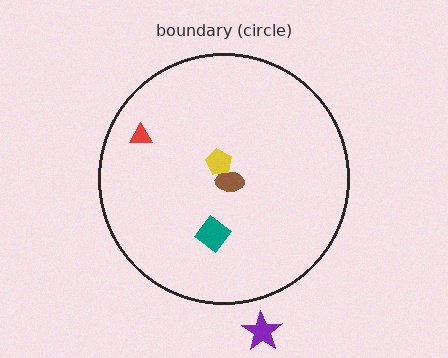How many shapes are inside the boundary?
4 inside, 1 outside.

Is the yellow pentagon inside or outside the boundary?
Inside.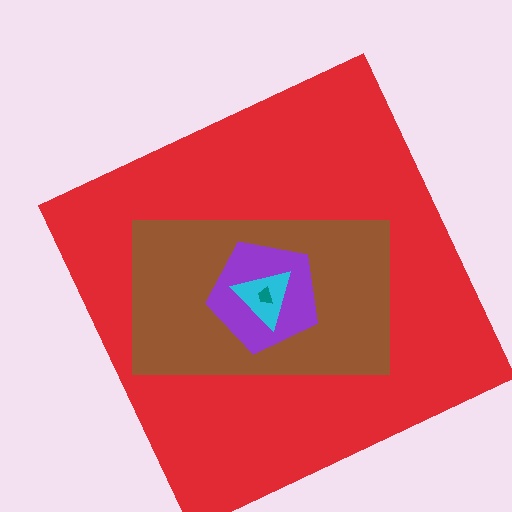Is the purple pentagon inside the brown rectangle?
Yes.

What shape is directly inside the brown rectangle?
The purple pentagon.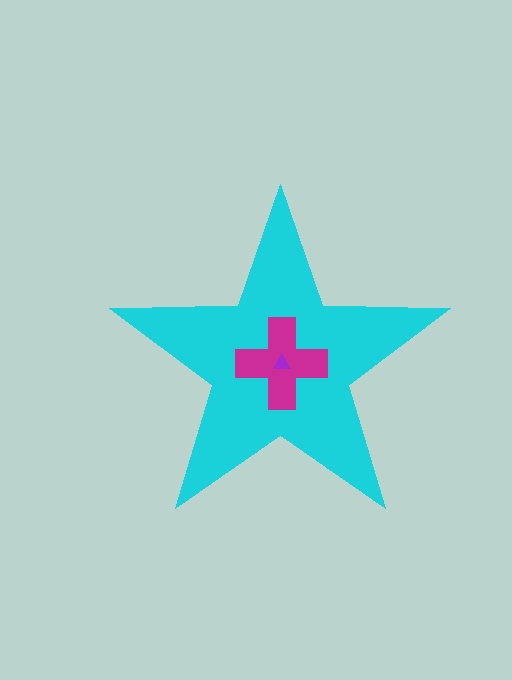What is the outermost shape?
The cyan star.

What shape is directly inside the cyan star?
The magenta cross.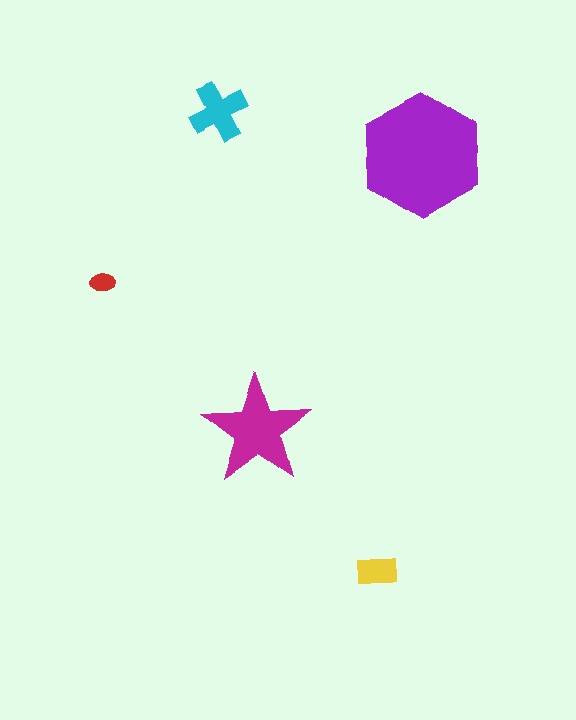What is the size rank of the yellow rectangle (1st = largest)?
4th.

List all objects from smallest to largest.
The red ellipse, the yellow rectangle, the cyan cross, the magenta star, the purple hexagon.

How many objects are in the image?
There are 5 objects in the image.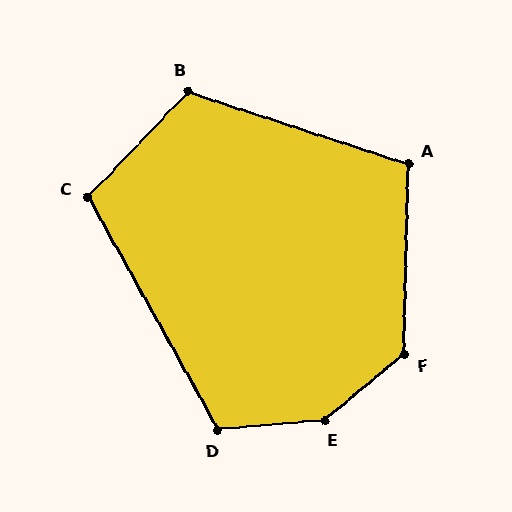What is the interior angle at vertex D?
Approximately 114 degrees (obtuse).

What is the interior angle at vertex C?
Approximately 108 degrees (obtuse).